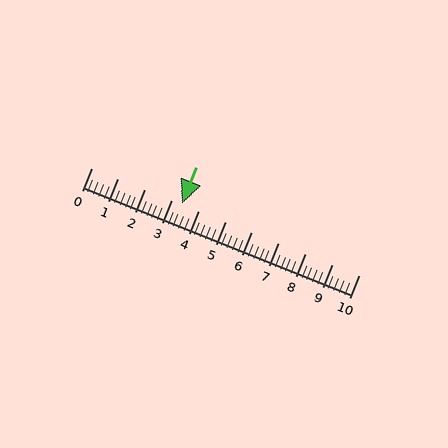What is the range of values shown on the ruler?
The ruler shows values from 0 to 10.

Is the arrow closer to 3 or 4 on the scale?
The arrow is closer to 3.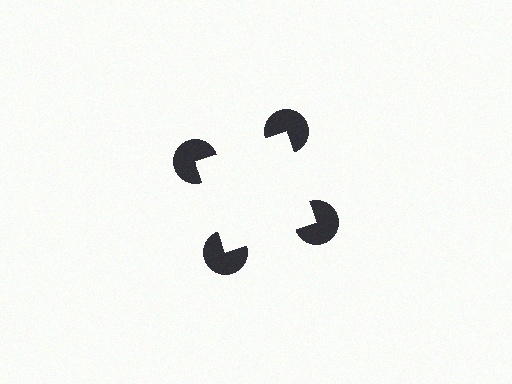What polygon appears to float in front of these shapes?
An illusory square — its edges are inferred from the aligned wedge cuts in the pac-man discs, not physically drawn.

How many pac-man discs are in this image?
There are 4 — one at each vertex of the illusory square.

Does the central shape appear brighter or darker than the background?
It typically appears slightly brighter than the background, even though no actual brightness change is drawn.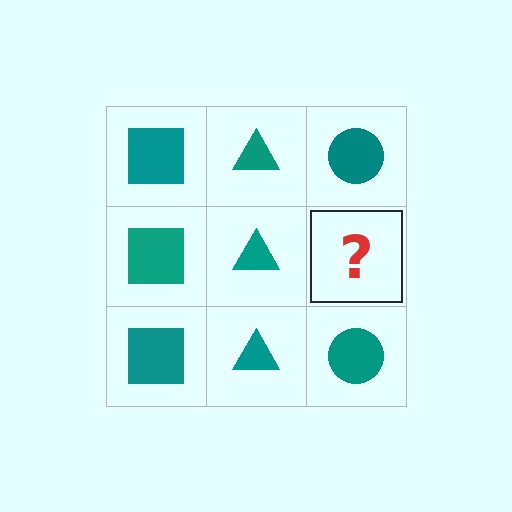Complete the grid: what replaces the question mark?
The question mark should be replaced with a teal circle.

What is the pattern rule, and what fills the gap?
The rule is that each column has a consistent shape. The gap should be filled with a teal circle.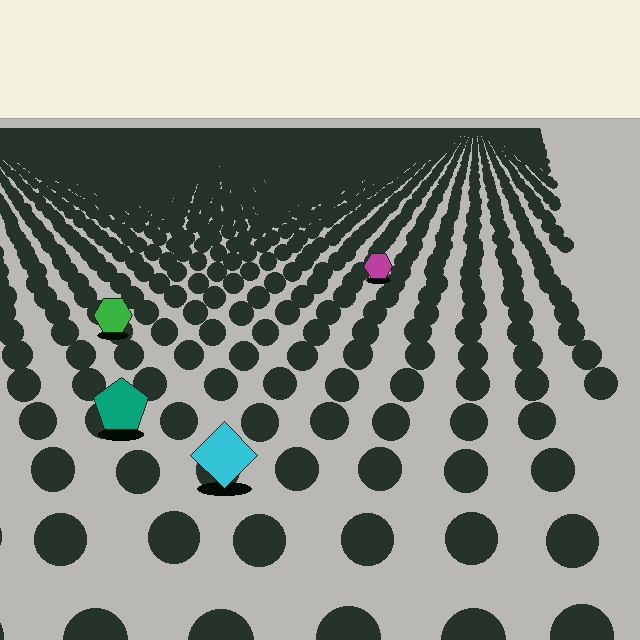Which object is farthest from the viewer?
The magenta hexagon is farthest from the viewer. It appears smaller and the ground texture around it is denser.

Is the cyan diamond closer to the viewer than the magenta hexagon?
Yes. The cyan diamond is closer — you can tell from the texture gradient: the ground texture is coarser near it.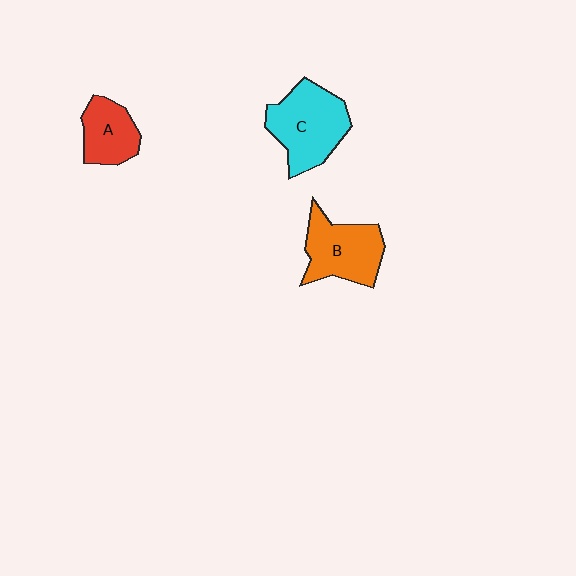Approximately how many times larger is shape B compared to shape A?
Approximately 1.4 times.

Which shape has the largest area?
Shape C (cyan).